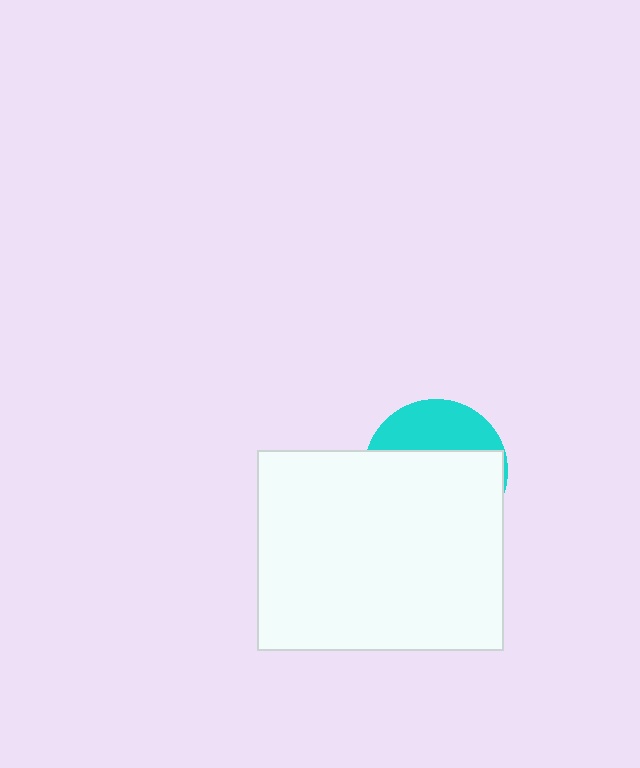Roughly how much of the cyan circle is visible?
A small part of it is visible (roughly 32%).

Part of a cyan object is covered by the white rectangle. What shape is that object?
It is a circle.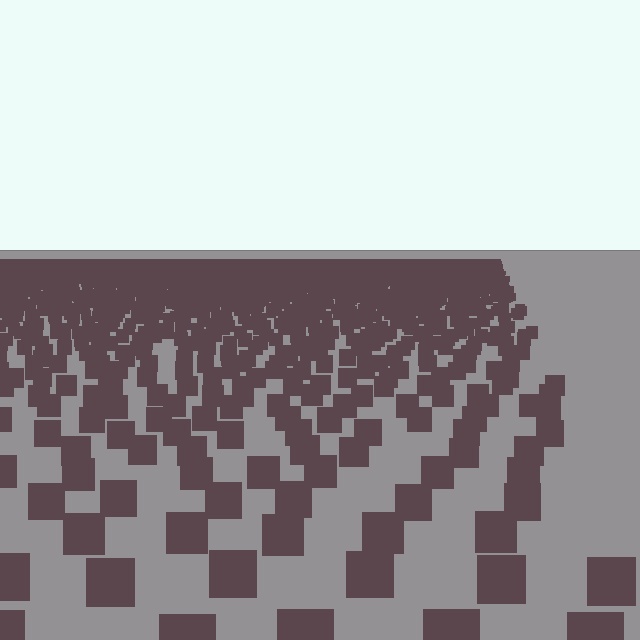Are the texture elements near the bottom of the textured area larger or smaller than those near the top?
Larger. Near the bottom, elements are closer to the viewer and appear at a bigger on-screen size.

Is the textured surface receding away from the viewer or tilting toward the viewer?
The surface is receding away from the viewer. Texture elements get smaller and denser toward the top.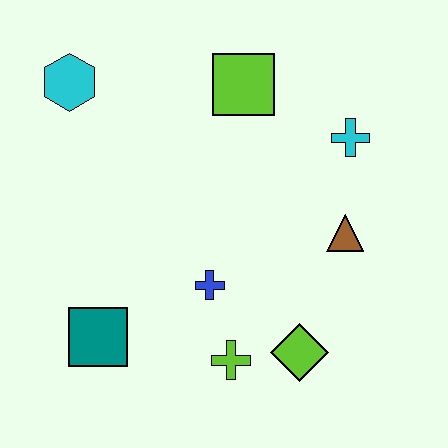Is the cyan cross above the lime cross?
Yes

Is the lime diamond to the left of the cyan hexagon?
No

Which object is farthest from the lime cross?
The cyan hexagon is farthest from the lime cross.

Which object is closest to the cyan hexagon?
The lime square is closest to the cyan hexagon.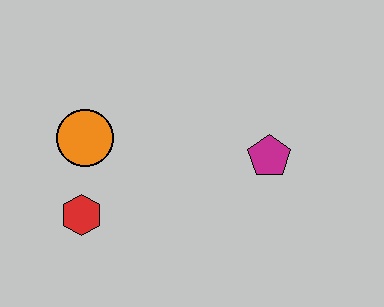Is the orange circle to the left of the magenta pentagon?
Yes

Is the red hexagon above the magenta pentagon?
No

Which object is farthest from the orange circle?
The magenta pentagon is farthest from the orange circle.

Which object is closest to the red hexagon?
The orange circle is closest to the red hexagon.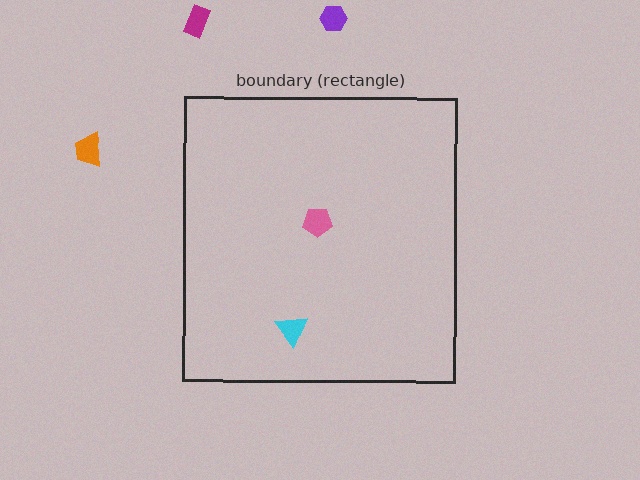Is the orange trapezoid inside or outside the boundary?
Outside.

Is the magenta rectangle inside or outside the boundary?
Outside.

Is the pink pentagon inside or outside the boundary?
Inside.